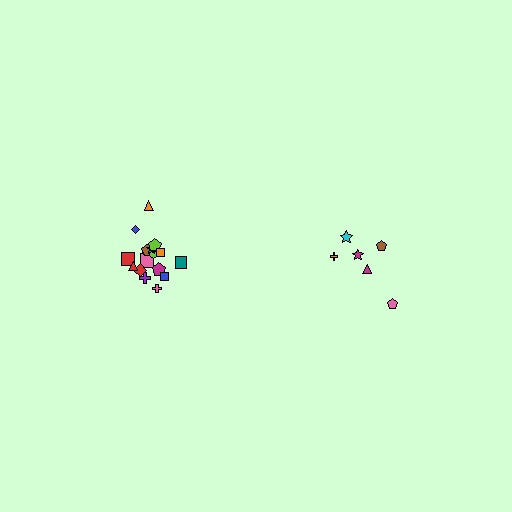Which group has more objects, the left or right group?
The left group.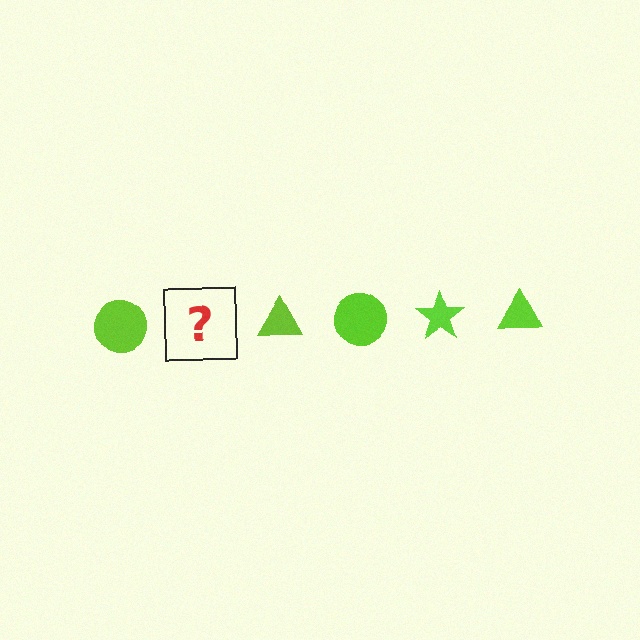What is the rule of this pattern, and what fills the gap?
The rule is that the pattern cycles through circle, star, triangle shapes in lime. The gap should be filled with a lime star.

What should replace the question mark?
The question mark should be replaced with a lime star.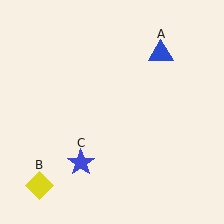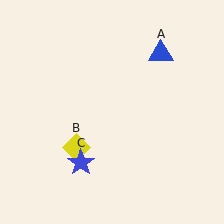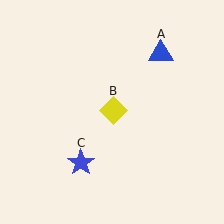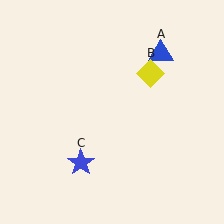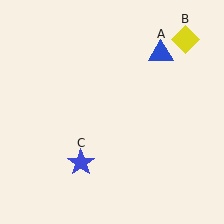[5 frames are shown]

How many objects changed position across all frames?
1 object changed position: yellow diamond (object B).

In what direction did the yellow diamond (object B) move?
The yellow diamond (object B) moved up and to the right.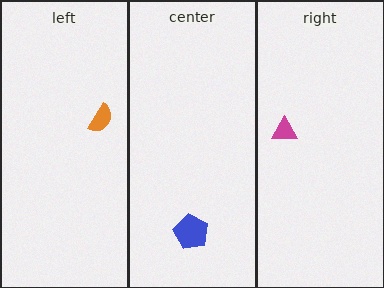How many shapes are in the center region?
1.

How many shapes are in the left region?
1.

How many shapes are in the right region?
1.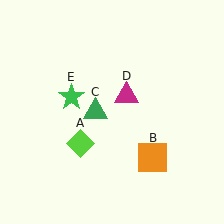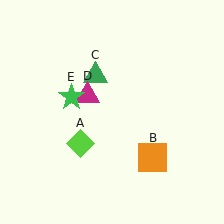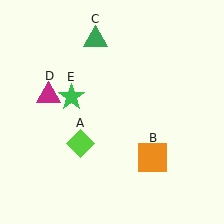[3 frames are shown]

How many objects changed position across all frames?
2 objects changed position: green triangle (object C), magenta triangle (object D).